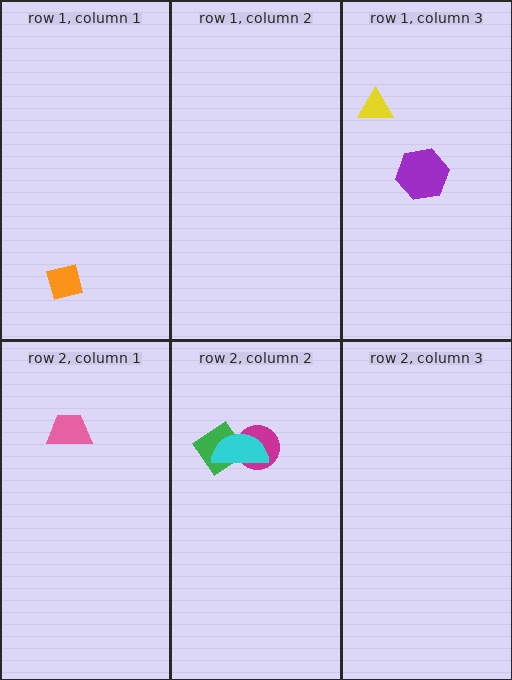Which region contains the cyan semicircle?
The row 2, column 2 region.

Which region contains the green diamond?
The row 2, column 2 region.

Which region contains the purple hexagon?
The row 1, column 3 region.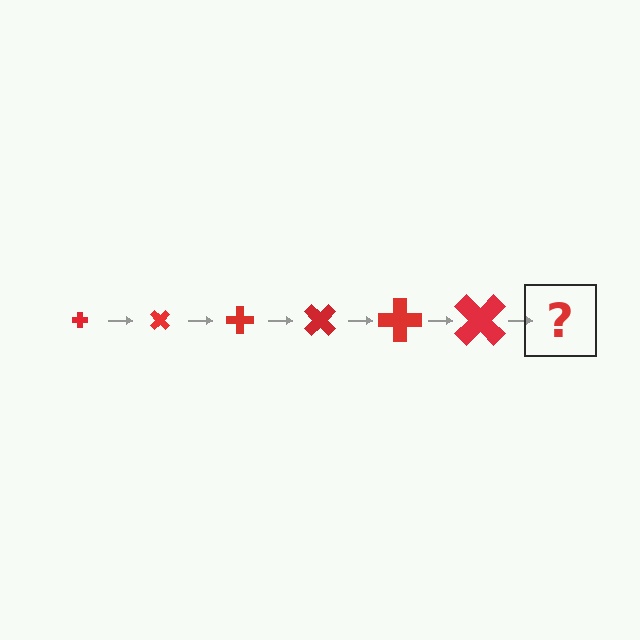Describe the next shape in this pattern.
It should be a cross, larger than the previous one and rotated 270 degrees from the start.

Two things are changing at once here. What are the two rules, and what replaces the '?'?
The two rules are that the cross grows larger each step and it rotates 45 degrees each step. The '?' should be a cross, larger than the previous one and rotated 270 degrees from the start.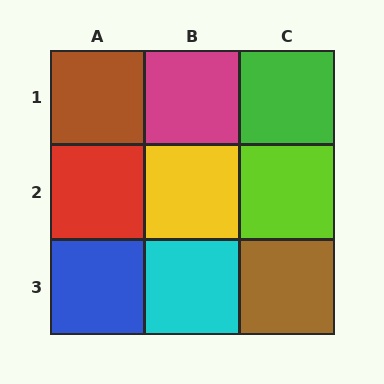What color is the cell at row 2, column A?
Red.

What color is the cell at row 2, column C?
Lime.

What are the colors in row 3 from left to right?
Blue, cyan, brown.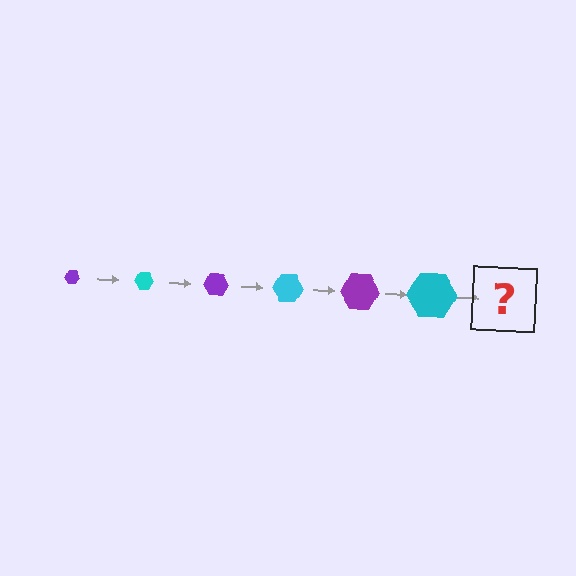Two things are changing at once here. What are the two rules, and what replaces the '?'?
The two rules are that the hexagon grows larger each step and the color cycles through purple and cyan. The '?' should be a purple hexagon, larger than the previous one.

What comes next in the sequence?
The next element should be a purple hexagon, larger than the previous one.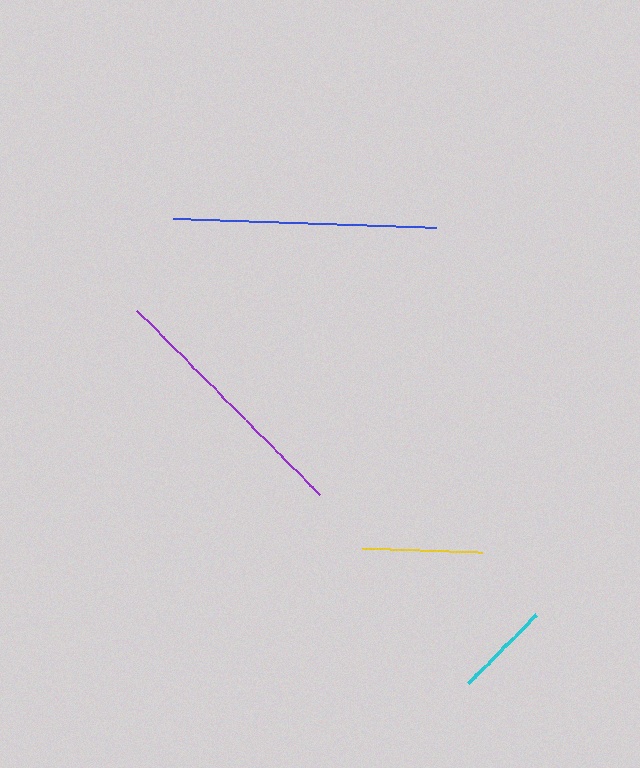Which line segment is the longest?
The blue line is the longest at approximately 264 pixels.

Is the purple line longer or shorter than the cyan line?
The purple line is longer than the cyan line.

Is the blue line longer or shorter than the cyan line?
The blue line is longer than the cyan line.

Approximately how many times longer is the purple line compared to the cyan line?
The purple line is approximately 2.7 times the length of the cyan line.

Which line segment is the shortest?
The cyan line is the shortest at approximately 97 pixels.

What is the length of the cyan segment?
The cyan segment is approximately 97 pixels long.